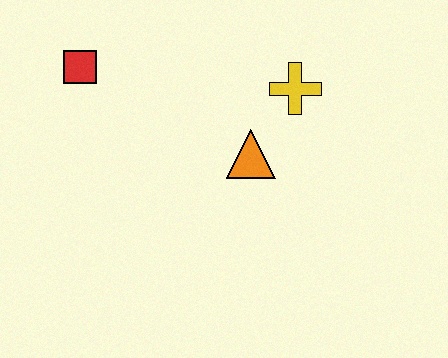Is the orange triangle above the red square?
No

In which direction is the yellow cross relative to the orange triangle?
The yellow cross is above the orange triangle.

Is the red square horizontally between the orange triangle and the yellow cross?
No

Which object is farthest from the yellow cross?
The red square is farthest from the yellow cross.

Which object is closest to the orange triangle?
The yellow cross is closest to the orange triangle.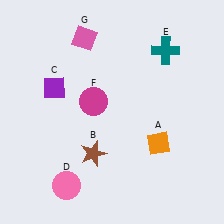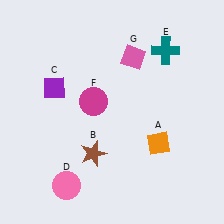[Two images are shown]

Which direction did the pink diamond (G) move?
The pink diamond (G) moved right.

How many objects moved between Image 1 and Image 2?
1 object moved between the two images.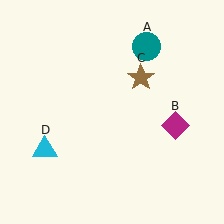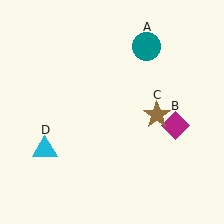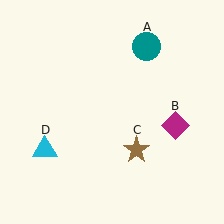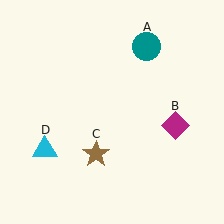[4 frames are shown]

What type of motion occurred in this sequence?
The brown star (object C) rotated clockwise around the center of the scene.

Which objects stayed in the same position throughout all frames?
Teal circle (object A) and magenta diamond (object B) and cyan triangle (object D) remained stationary.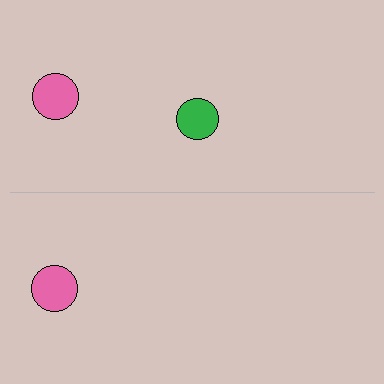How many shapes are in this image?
There are 3 shapes in this image.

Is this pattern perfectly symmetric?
No, the pattern is not perfectly symmetric. A green circle is missing from the bottom side.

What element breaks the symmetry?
A green circle is missing from the bottom side.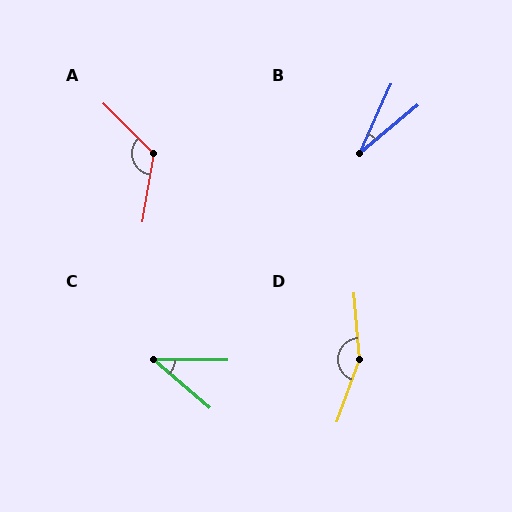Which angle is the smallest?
B, at approximately 26 degrees.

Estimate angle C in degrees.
Approximately 40 degrees.